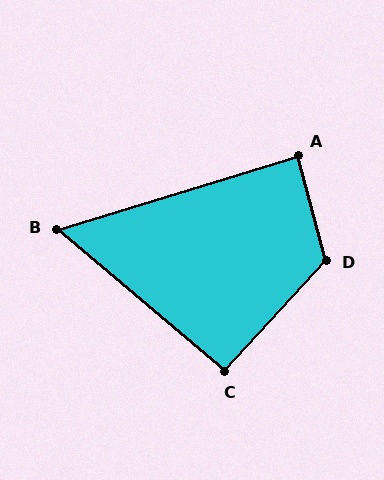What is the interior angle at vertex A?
Approximately 88 degrees (approximately right).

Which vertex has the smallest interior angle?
B, at approximately 57 degrees.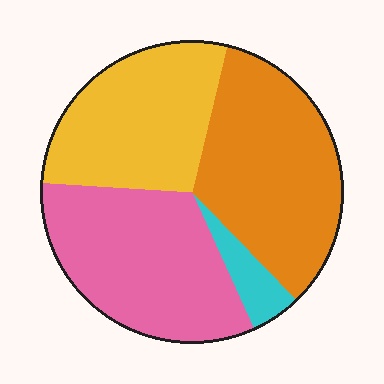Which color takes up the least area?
Cyan, at roughly 5%.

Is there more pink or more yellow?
Pink.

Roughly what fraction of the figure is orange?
Orange covers about 35% of the figure.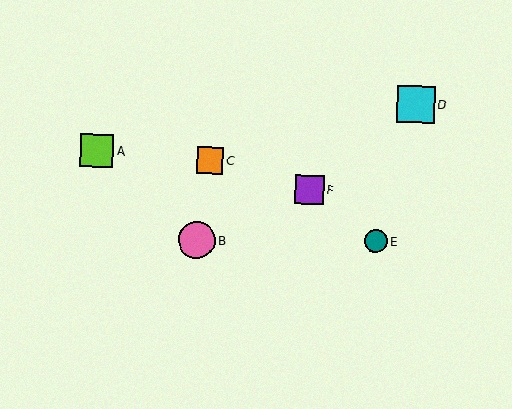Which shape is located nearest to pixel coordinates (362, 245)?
The teal circle (labeled E) at (376, 241) is nearest to that location.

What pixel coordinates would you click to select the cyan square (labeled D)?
Click at (416, 104) to select the cyan square D.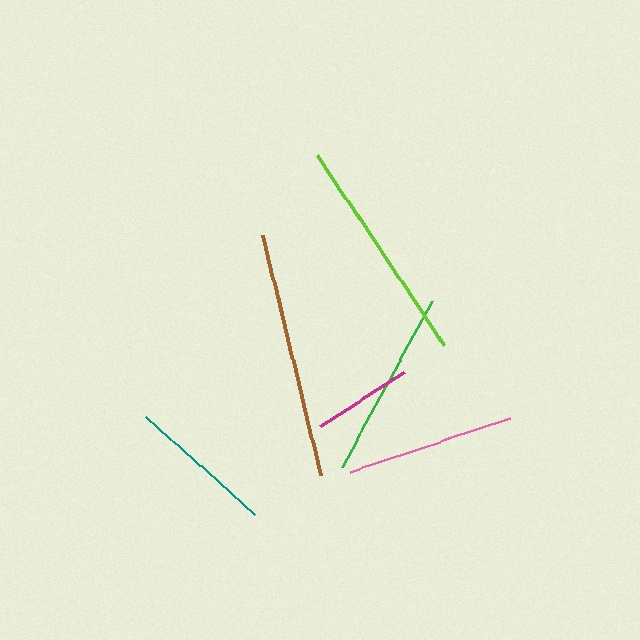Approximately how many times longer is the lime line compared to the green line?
The lime line is approximately 1.2 times the length of the green line.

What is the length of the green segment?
The green segment is approximately 189 pixels long.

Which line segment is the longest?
The brown line is the longest at approximately 247 pixels.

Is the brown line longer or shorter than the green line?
The brown line is longer than the green line.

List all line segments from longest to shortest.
From longest to shortest: brown, lime, green, pink, teal, magenta.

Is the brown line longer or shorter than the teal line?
The brown line is longer than the teal line.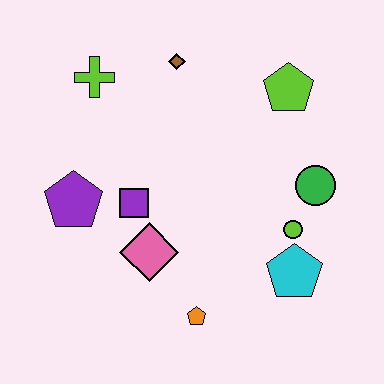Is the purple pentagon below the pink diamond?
No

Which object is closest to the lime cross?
The brown diamond is closest to the lime cross.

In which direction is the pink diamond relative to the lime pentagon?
The pink diamond is below the lime pentagon.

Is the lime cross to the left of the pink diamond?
Yes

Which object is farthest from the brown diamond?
The orange pentagon is farthest from the brown diamond.